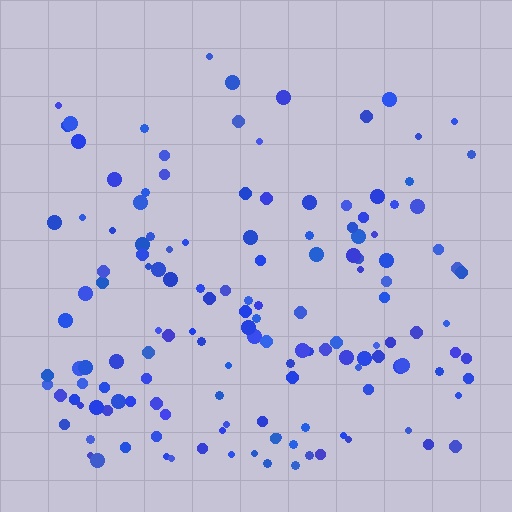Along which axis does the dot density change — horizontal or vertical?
Vertical.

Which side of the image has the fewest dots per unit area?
The top.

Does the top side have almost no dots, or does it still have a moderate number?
Still a moderate number, just noticeably fewer than the bottom.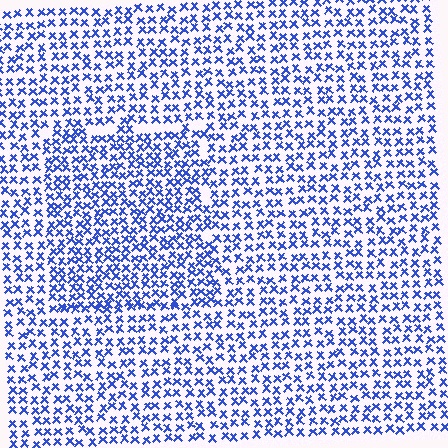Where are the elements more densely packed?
The elements are more densely packed inside the rectangle boundary.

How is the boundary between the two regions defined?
The boundary is defined by a change in element density (approximately 1.4x ratio). All elements are the same color, size, and shape.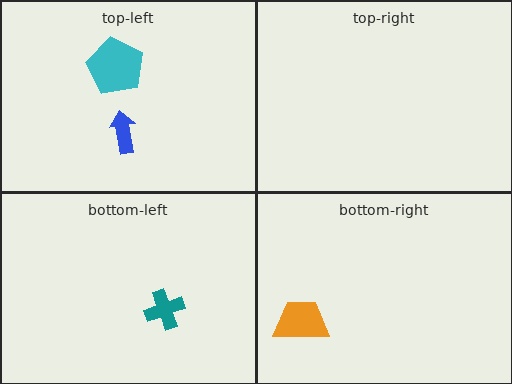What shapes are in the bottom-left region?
The teal cross.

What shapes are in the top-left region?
The cyan pentagon, the blue arrow.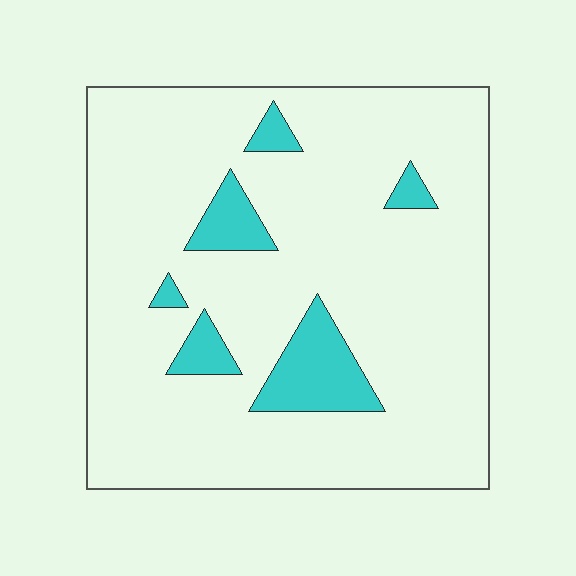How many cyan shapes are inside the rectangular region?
6.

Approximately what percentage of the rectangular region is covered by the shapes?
Approximately 10%.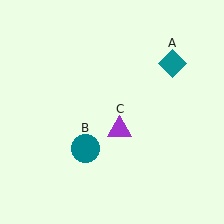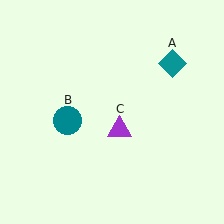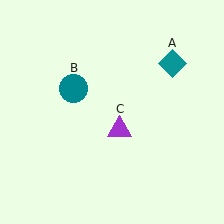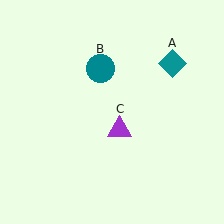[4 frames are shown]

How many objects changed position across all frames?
1 object changed position: teal circle (object B).